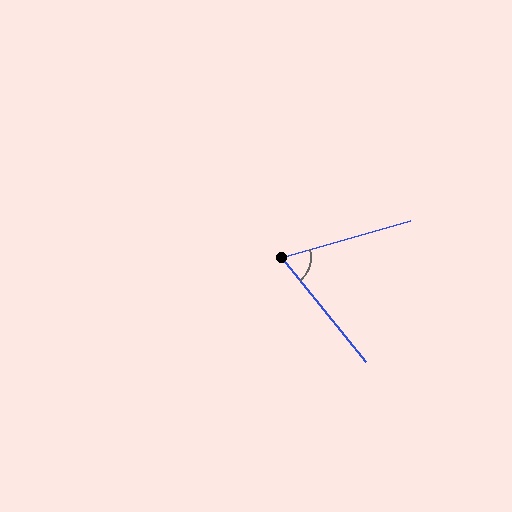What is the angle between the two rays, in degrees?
Approximately 68 degrees.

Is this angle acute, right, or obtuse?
It is acute.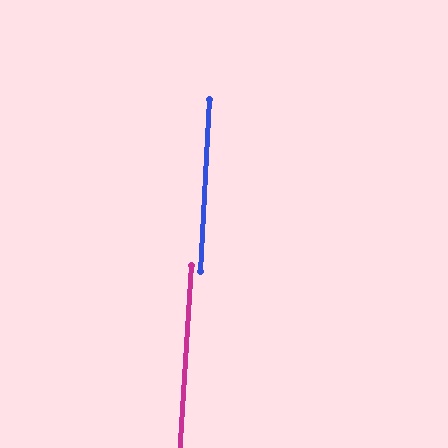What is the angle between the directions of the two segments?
Approximately 0 degrees.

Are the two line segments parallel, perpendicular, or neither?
Parallel — their directions differ by only 0.3°.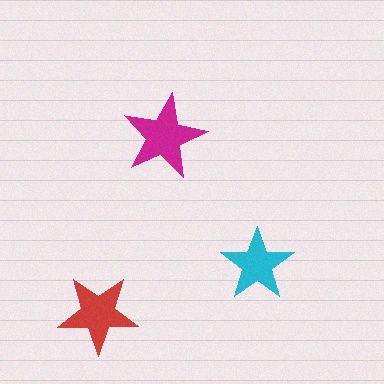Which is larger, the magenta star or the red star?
The magenta one.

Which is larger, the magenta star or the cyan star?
The magenta one.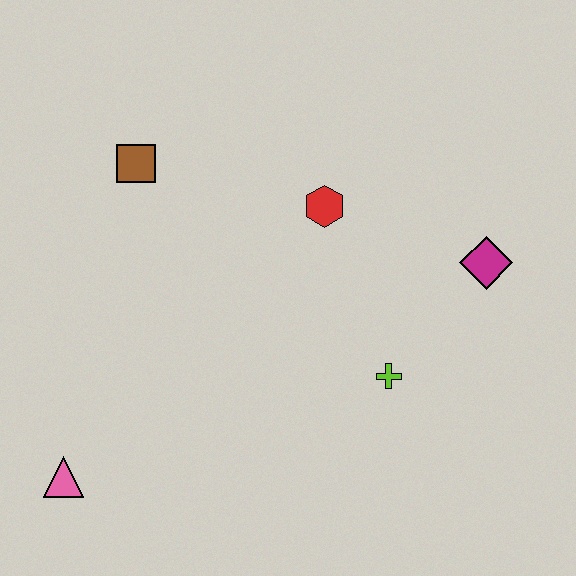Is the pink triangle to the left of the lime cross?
Yes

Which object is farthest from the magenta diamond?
The pink triangle is farthest from the magenta diamond.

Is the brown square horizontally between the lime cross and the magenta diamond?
No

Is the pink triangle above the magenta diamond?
No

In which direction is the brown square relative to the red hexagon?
The brown square is to the left of the red hexagon.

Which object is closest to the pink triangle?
The brown square is closest to the pink triangle.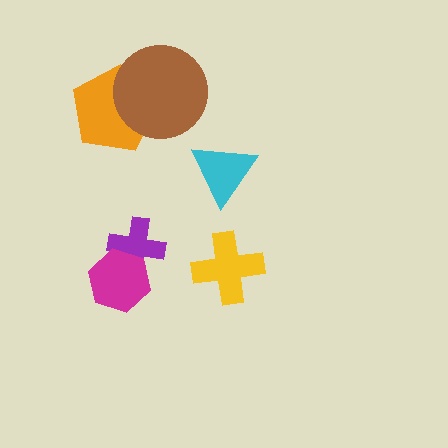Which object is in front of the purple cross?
The magenta hexagon is in front of the purple cross.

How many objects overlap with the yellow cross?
0 objects overlap with the yellow cross.